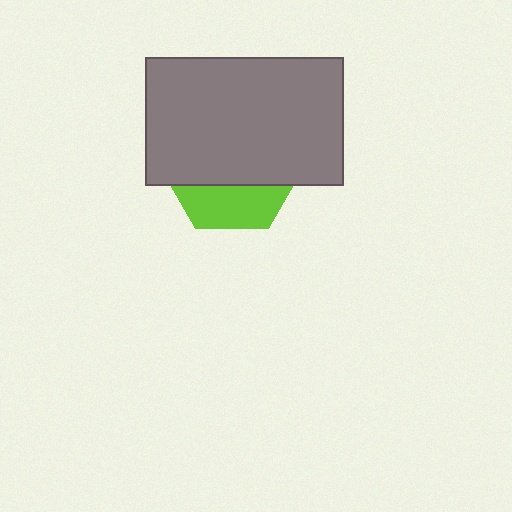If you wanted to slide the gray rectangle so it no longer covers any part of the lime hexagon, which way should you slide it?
Slide it up — that is the most direct way to separate the two shapes.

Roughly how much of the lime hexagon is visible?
A small part of it is visible (roughly 30%).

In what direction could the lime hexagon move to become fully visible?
The lime hexagon could move down. That would shift it out from behind the gray rectangle entirely.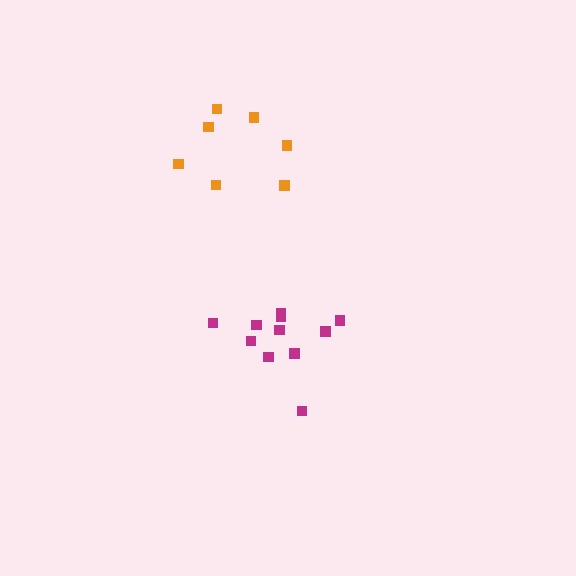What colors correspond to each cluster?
The clusters are colored: orange, magenta.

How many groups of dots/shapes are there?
There are 2 groups.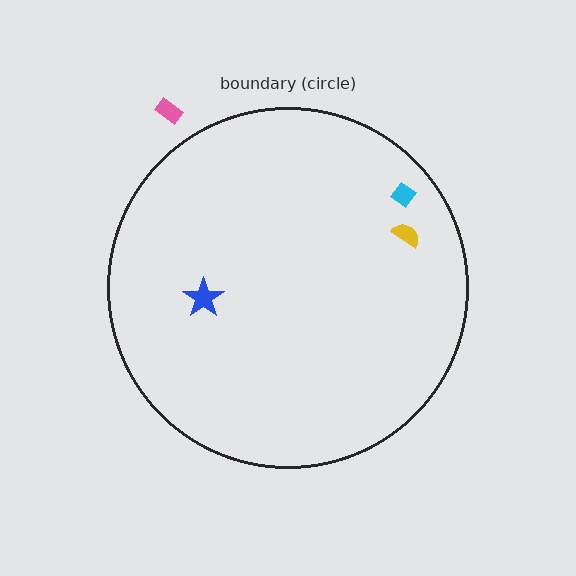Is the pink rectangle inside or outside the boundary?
Outside.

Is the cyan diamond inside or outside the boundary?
Inside.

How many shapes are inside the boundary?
3 inside, 1 outside.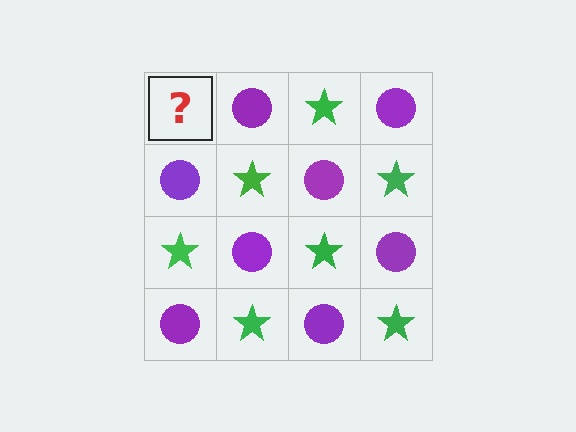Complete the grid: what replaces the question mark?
The question mark should be replaced with a green star.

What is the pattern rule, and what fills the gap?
The rule is that it alternates green star and purple circle in a checkerboard pattern. The gap should be filled with a green star.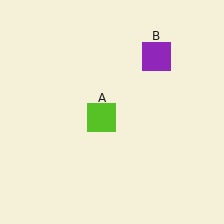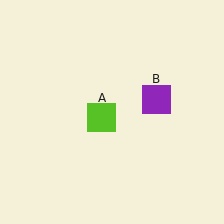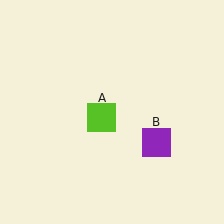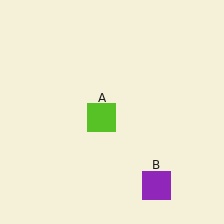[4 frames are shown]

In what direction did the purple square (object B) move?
The purple square (object B) moved down.